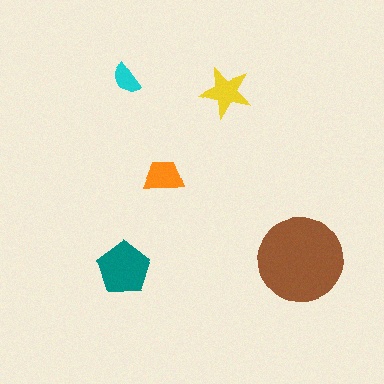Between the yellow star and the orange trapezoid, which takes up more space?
The yellow star.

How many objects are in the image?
There are 5 objects in the image.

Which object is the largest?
The brown circle.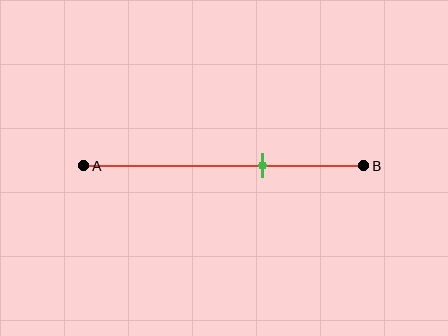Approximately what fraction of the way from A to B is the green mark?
The green mark is approximately 65% of the way from A to B.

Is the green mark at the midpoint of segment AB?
No, the mark is at about 65% from A, not at the 50% midpoint.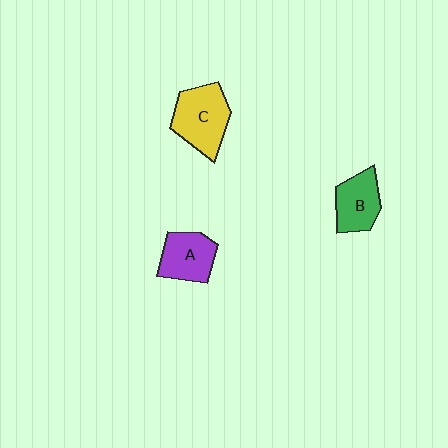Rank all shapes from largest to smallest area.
From largest to smallest: C (yellow), A (purple), B (green).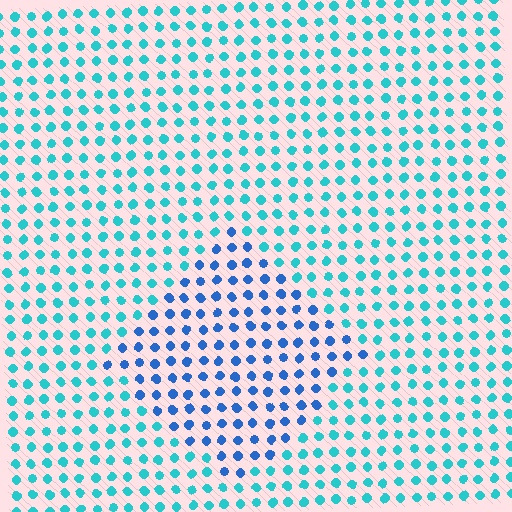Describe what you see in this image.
The image is filled with small cyan elements in a uniform arrangement. A diamond-shaped region is visible where the elements are tinted to a slightly different hue, forming a subtle color boundary.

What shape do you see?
I see a diamond.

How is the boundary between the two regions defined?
The boundary is defined purely by a slight shift in hue (about 36 degrees). Spacing, size, and orientation are identical on both sides.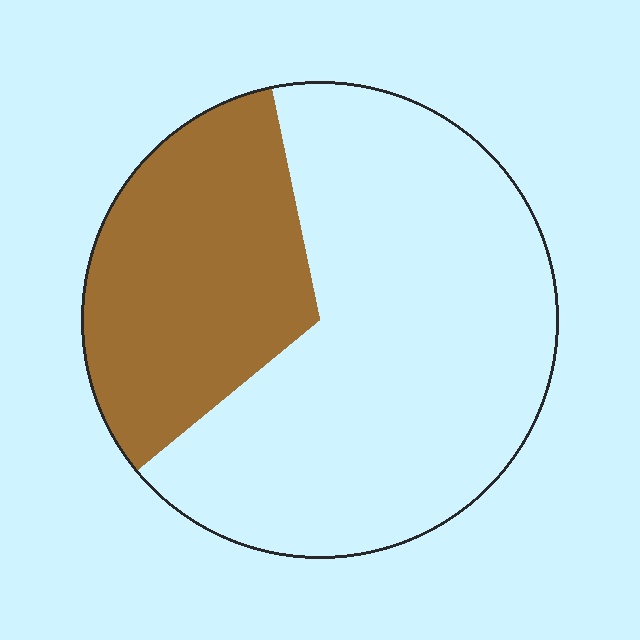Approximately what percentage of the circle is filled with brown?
Approximately 35%.